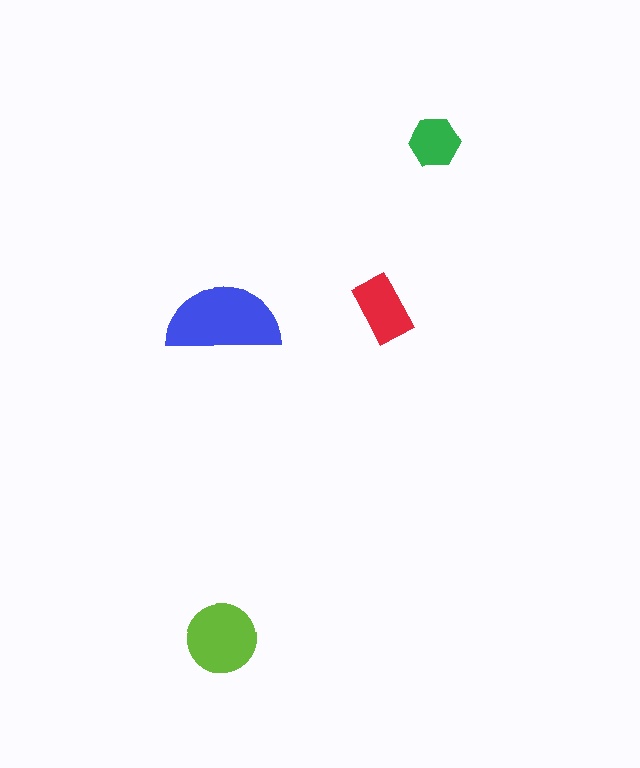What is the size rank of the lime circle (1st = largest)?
2nd.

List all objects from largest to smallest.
The blue semicircle, the lime circle, the red rectangle, the green hexagon.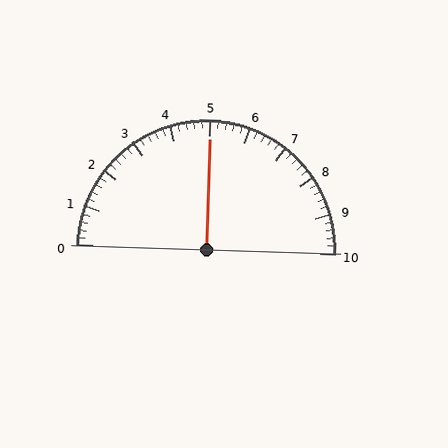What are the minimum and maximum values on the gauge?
The gauge ranges from 0 to 10.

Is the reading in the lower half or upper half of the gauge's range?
The reading is in the upper half of the range (0 to 10).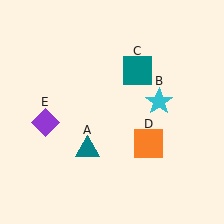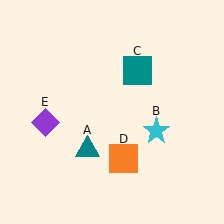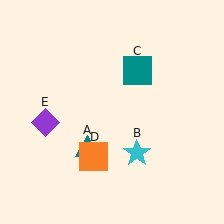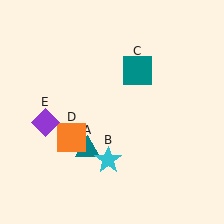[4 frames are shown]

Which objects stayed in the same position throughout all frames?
Teal triangle (object A) and teal square (object C) and purple diamond (object E) remained stationary.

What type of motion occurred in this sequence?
The cyan star (object B), orange square (object D) rotated clockwise around the center of the scene.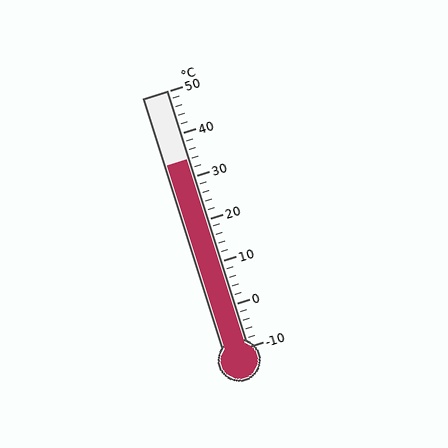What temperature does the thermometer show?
The thermometer shows approximately 34°C.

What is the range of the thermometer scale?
The thermometer scale ranges from -10°C to 50°C.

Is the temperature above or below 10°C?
The temperature is above 10°C.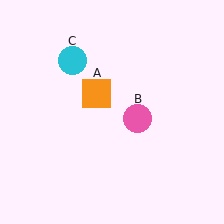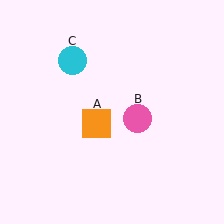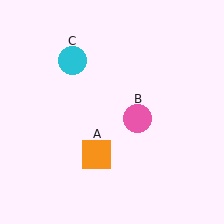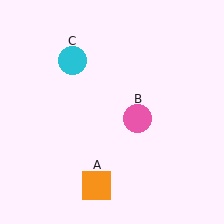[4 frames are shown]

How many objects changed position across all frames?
1 object changed position: orange square (object A).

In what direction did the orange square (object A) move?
The orange square (object A) moved down.